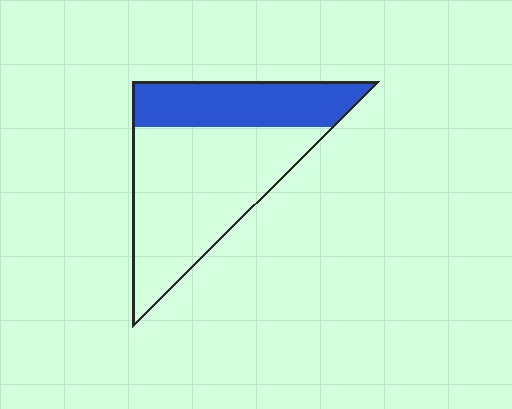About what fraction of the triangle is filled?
About one third (1/3).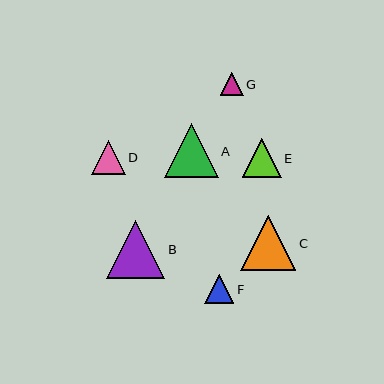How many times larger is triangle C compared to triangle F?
Triangle C is approximately 1.9 times the size of triangle F.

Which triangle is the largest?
Triangle B is the largest with a size of approximately 58 pixels.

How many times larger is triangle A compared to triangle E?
Triangle A is approximately 1.4 times the size of triangle E.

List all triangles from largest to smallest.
From largest to smallest: B, C, A, E, D, F, G.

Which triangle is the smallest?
Triangle G is the smallest with a size of approximately 23 pixels.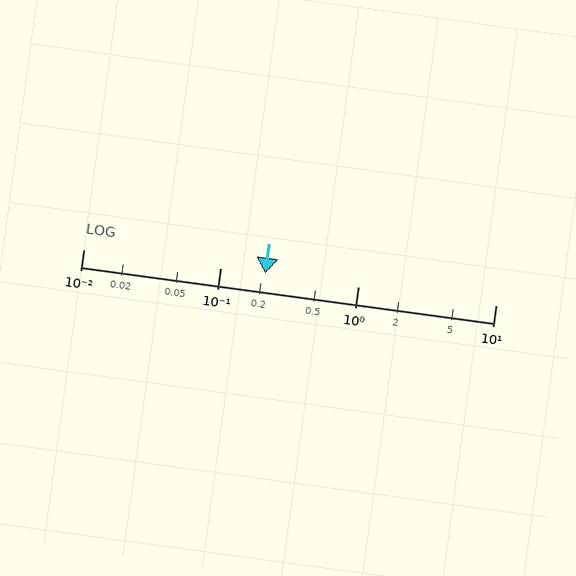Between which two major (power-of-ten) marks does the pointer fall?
The pointer is between 0.1 and 1.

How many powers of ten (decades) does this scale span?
The scale spans 3 decades, from 0.01 to 10.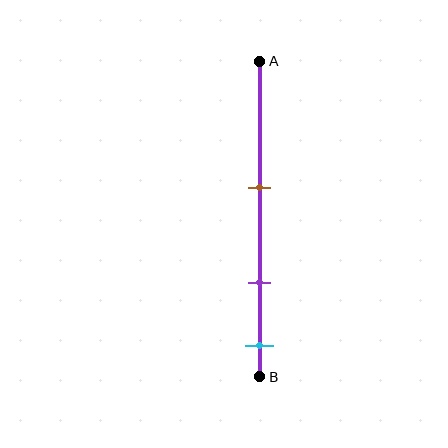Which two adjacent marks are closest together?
The purple and cyan marks are the closest adjacent pair.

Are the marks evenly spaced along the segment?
Yes, the marks are approximately evenly spaced.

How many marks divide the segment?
There are 3 marks dividing the segment.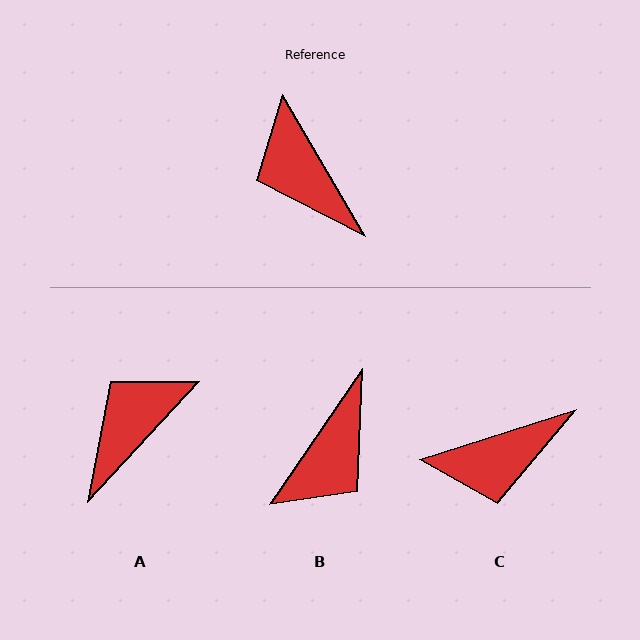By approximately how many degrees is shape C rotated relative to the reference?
Approximately 77 degrees counter-clockwise.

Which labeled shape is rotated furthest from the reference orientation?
B, about 115 degrees away.